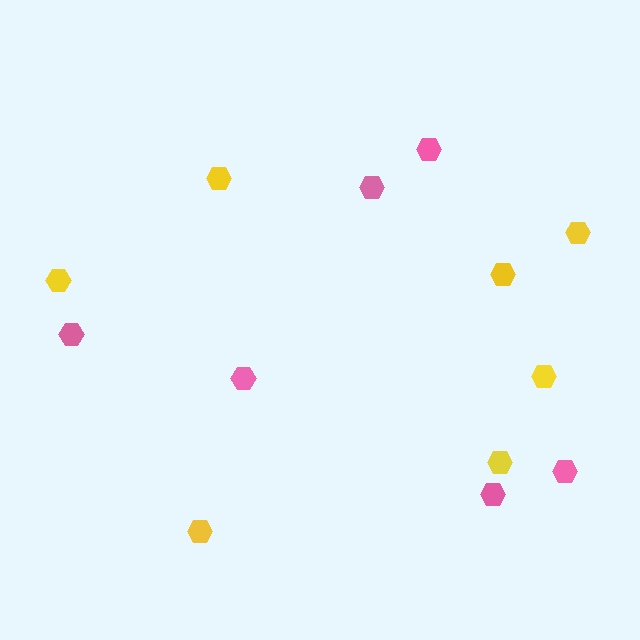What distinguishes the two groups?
There are 2 groups: one group of pink hexagons (6) and one group of yellow hexagons (7).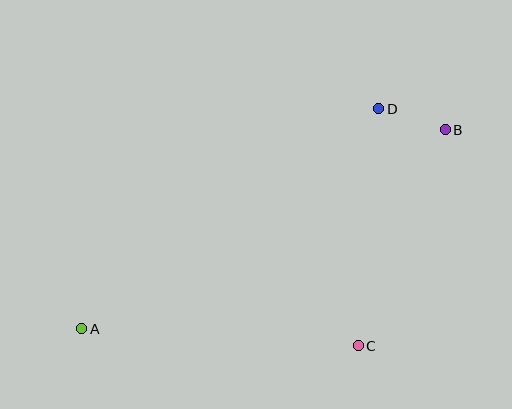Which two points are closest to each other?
Points B and D are closest to each other.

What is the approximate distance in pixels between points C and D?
The distance between C and D is approximately 238 pixels.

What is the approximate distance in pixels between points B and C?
The distance between B and C is approximately 233 pixels.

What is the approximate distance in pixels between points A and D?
The distance between A and D is approximately 370 pixels.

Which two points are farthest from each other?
Points A and B are farthest from each other.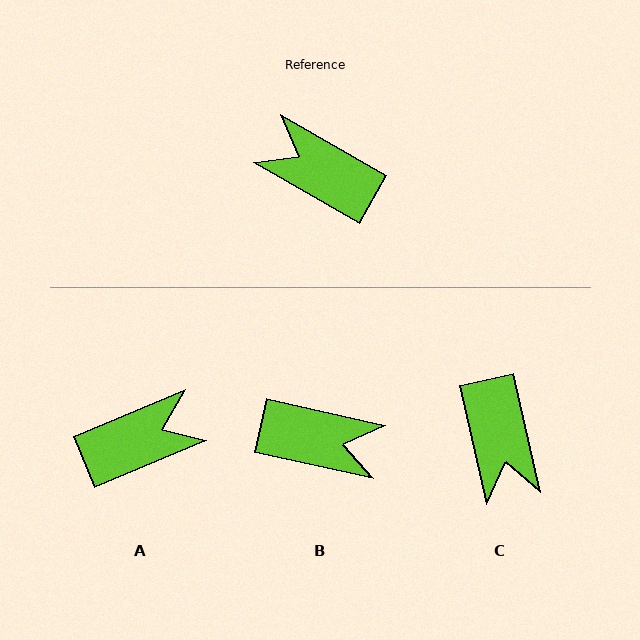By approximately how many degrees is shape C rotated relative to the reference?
Approximately 133 degrees counter-clockwise.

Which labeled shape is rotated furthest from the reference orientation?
B, about 163 degrees away.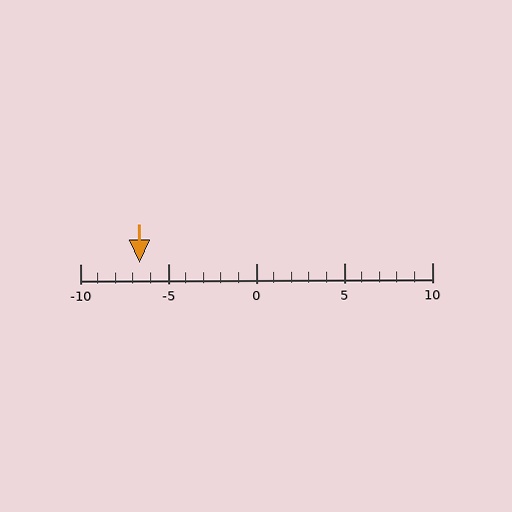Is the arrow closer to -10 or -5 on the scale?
The arrow is closer to -5.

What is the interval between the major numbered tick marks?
The major tick marks are spaced 5 units apart.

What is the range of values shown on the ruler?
The ruler shows values from -10 to 10.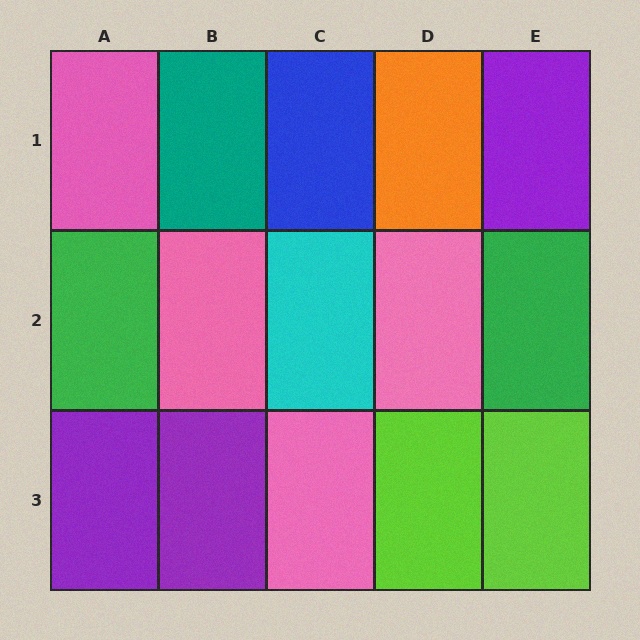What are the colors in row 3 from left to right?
Purple, purple, pink, lime, lime.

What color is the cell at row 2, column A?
Green.